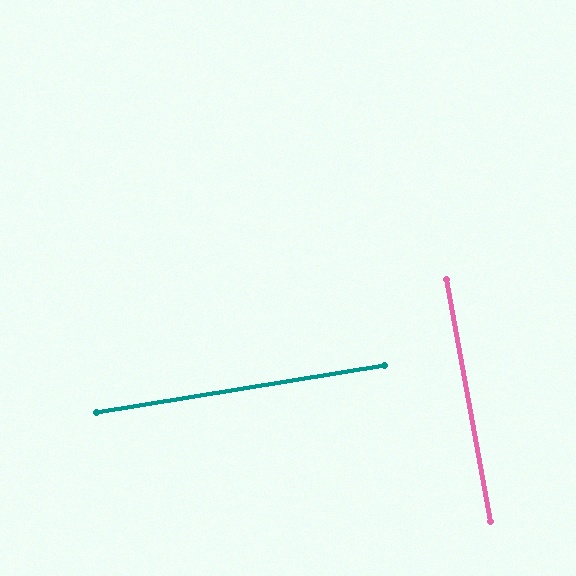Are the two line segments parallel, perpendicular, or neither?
Perpendicular — they meet at approximately 89°.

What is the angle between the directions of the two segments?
Approximately 89 degrees.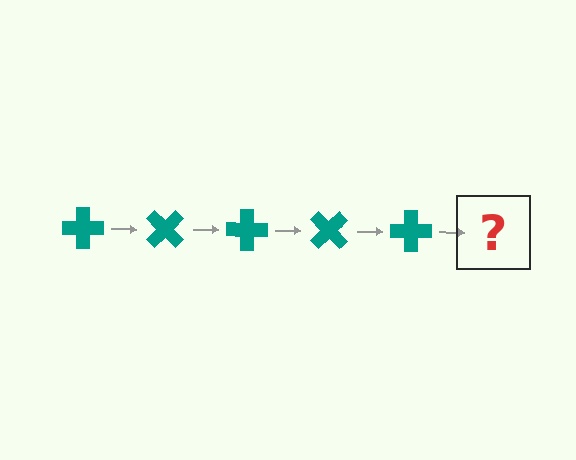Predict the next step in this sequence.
The next step is a teal cross rotated 225 degrees.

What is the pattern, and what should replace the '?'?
The pattern is that the cross rotates 45 degrees each step. The '?' should be a teal cross rotated 225 degrees.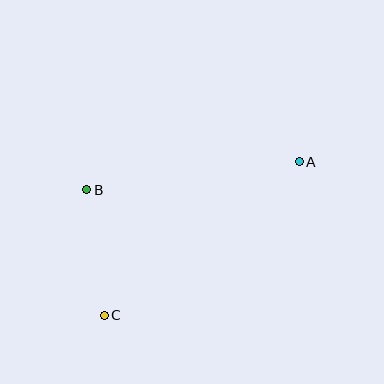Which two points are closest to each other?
Points B and C are closest to each other.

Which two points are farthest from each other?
Points A and C are farthest from each other.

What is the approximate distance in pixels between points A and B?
The distance between A and B is approximately 214 pixels.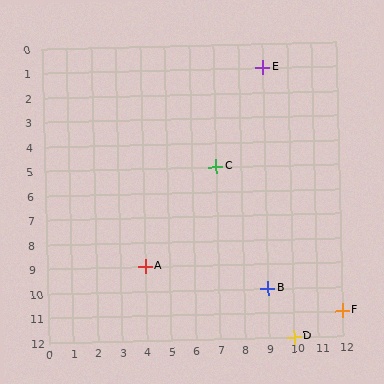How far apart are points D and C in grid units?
Points D and C are 3 columns and 7 rows apart (about 7.6 grid units diagonally).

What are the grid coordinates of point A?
Point A is at grid coordinates (4, 9).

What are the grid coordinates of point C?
Point C is at grid coordinates (7, 5).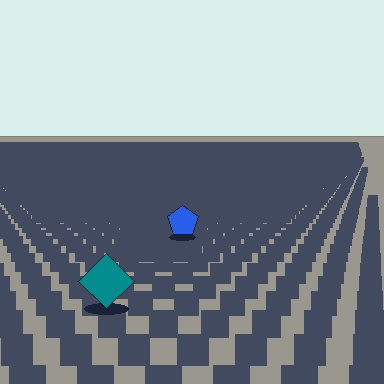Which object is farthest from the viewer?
The blue pentagon is farthest from the viewer. It appears smaller and the ground texture around it is denser.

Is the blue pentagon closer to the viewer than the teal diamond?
No. The teal diamond is closer — you can tell from the texture gradient: the ground texture is coarser near it.